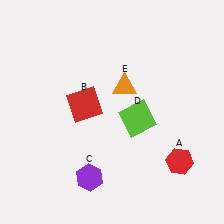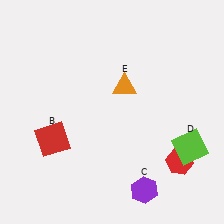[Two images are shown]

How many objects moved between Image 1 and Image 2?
3 objects moved between the two images.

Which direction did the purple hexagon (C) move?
The purple hexagon (C) moved right.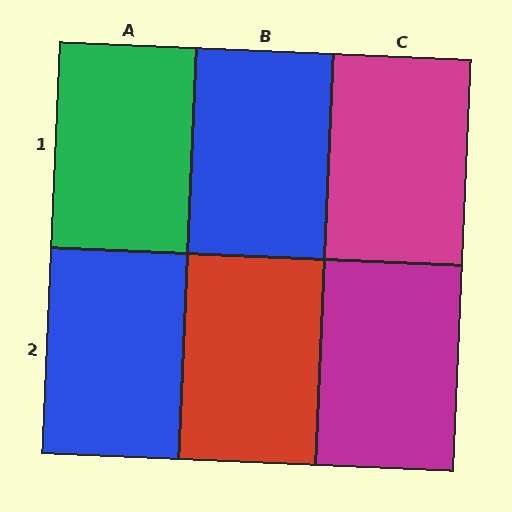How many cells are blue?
2 cells are blue.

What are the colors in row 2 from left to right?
Blue, red, magenta.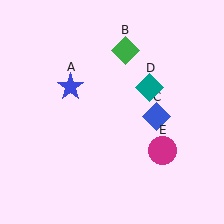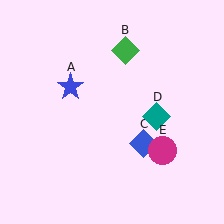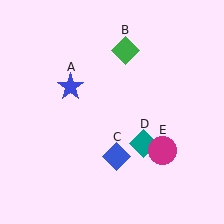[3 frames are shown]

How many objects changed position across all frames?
2 objects changed position: blue diamond (object C), teal diamond (object D).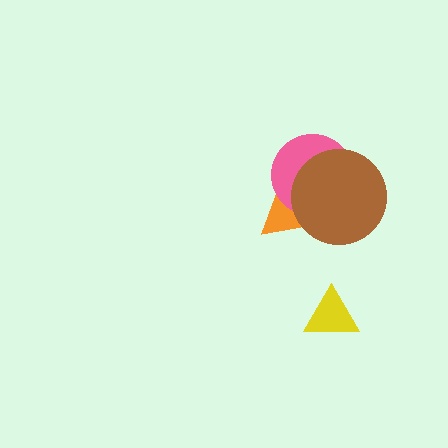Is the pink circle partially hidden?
Yes, it is partially covered by another shape.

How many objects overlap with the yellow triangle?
0 objects overlap with the yellow triangle.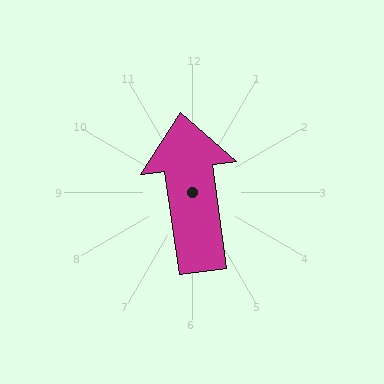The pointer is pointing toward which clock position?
Roughly 12 o'clock.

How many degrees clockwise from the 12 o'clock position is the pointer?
Approximately 352 degrees.